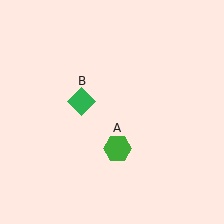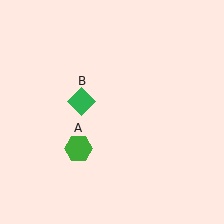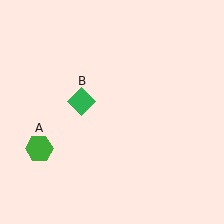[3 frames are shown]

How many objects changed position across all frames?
1 object changed position: green hexagon (object A).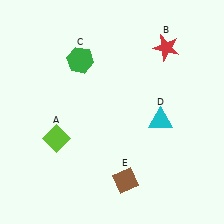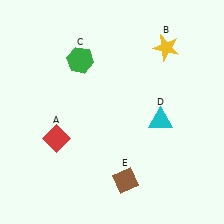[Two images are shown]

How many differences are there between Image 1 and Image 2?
There are 2 differences between the two images.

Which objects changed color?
A changed from lime to red. B changed from red to yellow.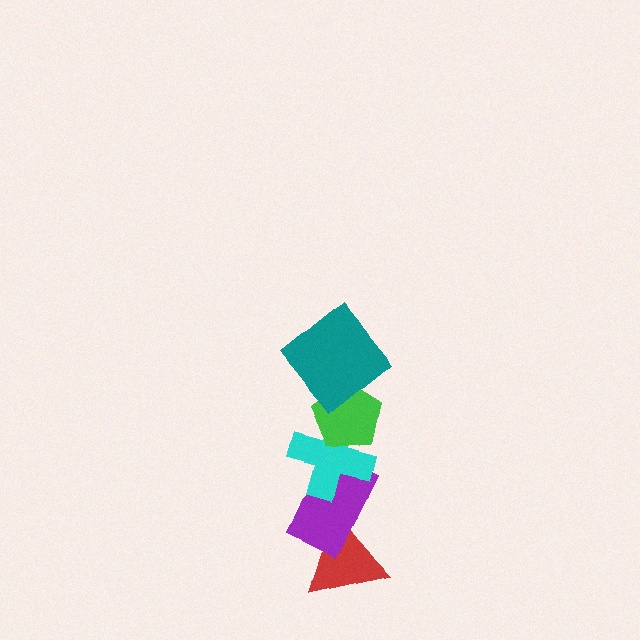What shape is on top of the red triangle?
The purple rectangle is on top of the red triangle.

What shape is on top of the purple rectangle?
The cyan cross is on top of the purple rectangle.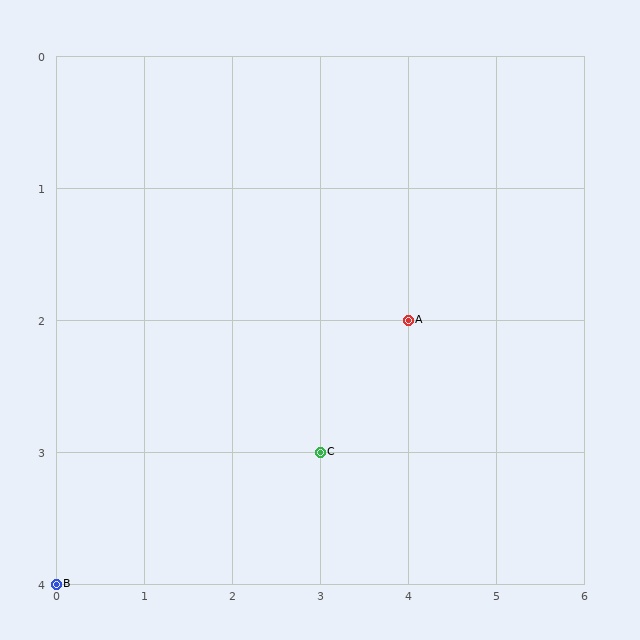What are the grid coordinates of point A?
Point A is at grid coordinates (4, 2).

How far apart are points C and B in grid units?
Points C and B are 3 columns and 1 row apart (about 3.2 grid units diagonally).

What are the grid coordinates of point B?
Point B is at grid coordinates (0, 4).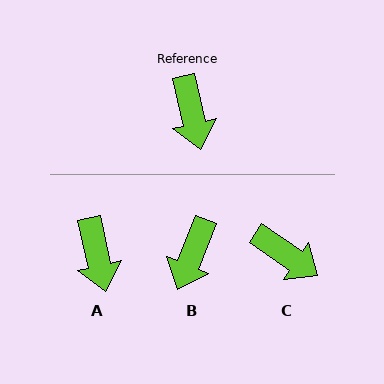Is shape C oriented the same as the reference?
No, it is off by about 43 degrees.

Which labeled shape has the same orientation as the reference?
A.